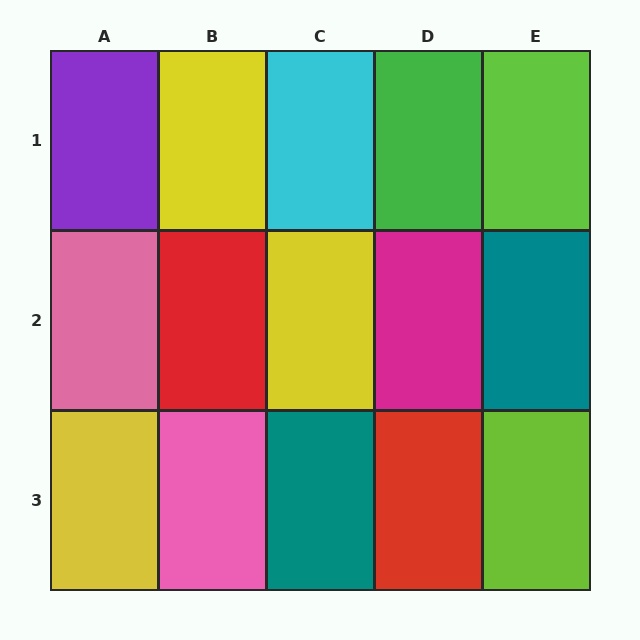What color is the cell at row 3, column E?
Lime.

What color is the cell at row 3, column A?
Yellow.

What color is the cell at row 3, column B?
Pink.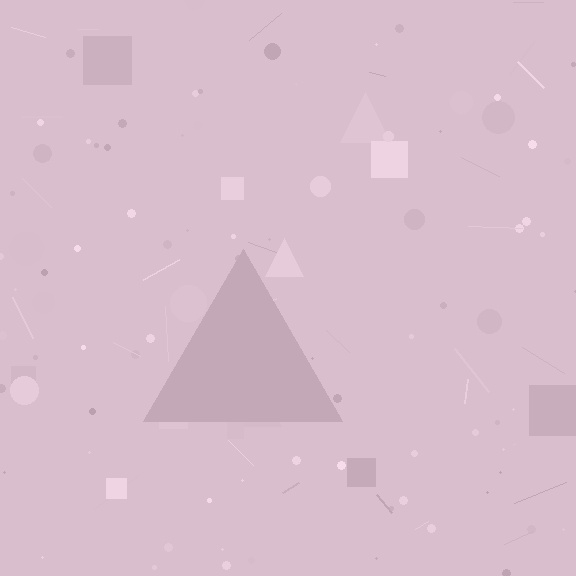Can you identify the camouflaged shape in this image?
The camouflaged shape is a triangle.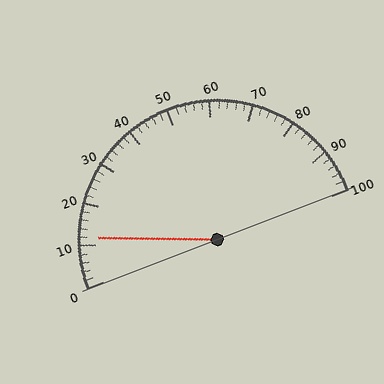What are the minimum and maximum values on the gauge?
The gauge ranges from 0 to 100.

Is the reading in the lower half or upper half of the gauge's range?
The reading is in the lower half of the range (0 to 100).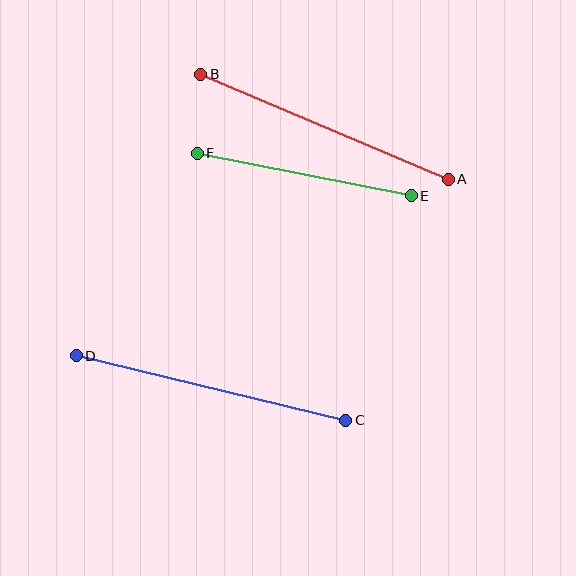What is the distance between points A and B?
The distance is approximately 269 pixels.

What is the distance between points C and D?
The distance is approximately 277 pixels.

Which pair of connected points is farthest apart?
Points C and D are farthest apart.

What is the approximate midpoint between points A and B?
The midpoint is at approximately (324, 127) pixels.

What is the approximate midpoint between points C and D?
The midpoint is at approximately (211, 388) pixels.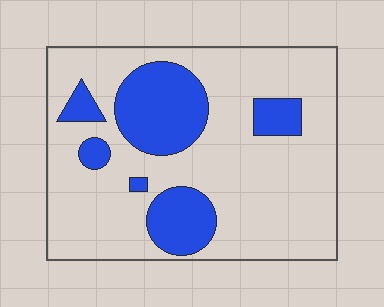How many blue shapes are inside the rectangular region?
6.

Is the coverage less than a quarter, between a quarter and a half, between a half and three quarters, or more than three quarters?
Less than a quarter.